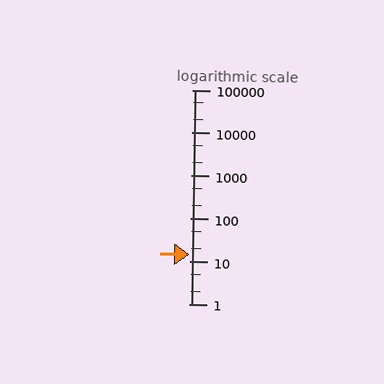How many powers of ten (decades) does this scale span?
The scale spans 5 decades, from 1 to 100000.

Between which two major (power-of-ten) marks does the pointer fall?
The pointer is between 10 and 100.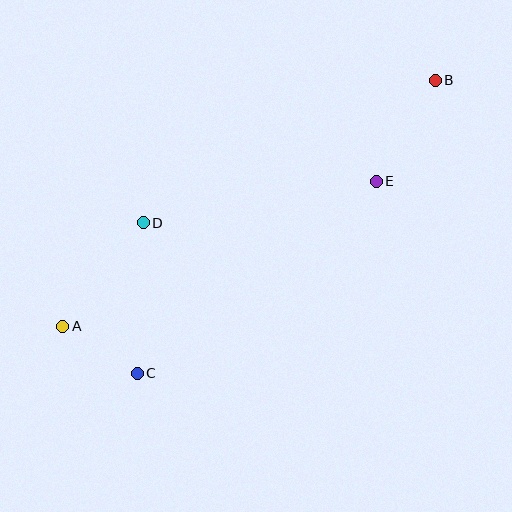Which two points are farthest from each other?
Points A and B are farthest from each other.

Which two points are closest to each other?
Points A and C are closest to each other.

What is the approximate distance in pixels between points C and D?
The distance between C and D is approximately 151 pixels.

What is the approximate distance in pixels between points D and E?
The distance between D and E is approximately 237 pixels.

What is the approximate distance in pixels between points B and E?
The distance between B and E is approximately 117 pixels.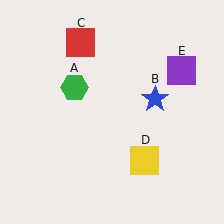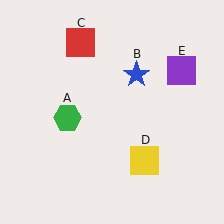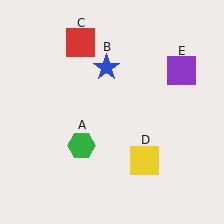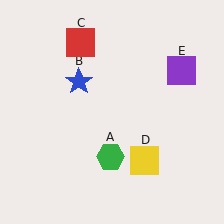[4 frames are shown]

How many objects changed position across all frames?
2 objects changed position: green hexagon (object A), blue star (object B).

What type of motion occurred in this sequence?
The green hexagon (object A), blue star (object B) rotated counterclockwise around the center of the scene.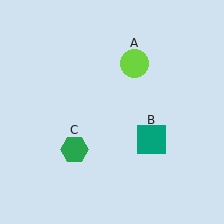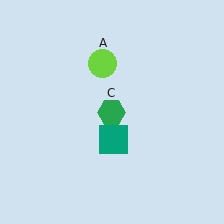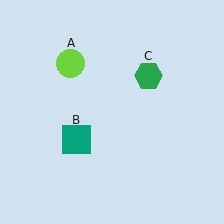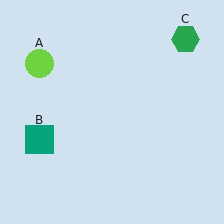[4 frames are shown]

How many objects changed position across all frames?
3 objects changed position: lime circle (object A), teal square (object B), green hexagon (object C).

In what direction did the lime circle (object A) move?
The lime circle (object A) moved left.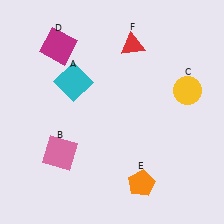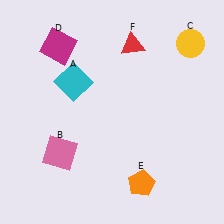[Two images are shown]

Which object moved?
The yellow circle (C) moved up.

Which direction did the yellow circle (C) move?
The yellow circle (C) moved up.